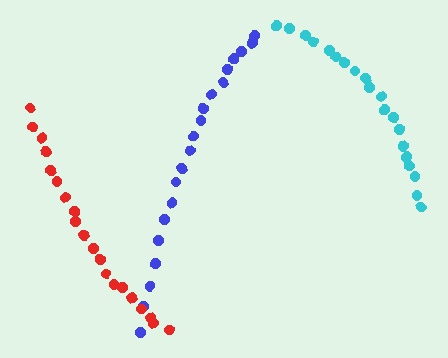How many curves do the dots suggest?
There are 3 distinct paths.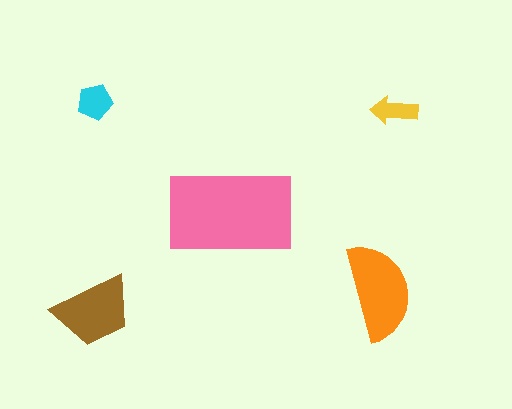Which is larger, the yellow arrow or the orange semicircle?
The orange semicircle.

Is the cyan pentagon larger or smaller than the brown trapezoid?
Smaller.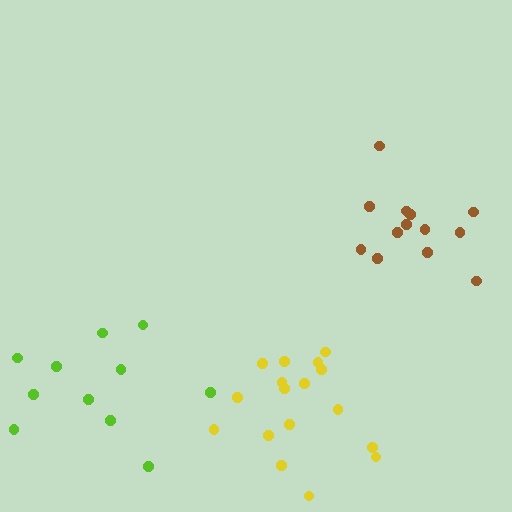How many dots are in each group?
Group 1: 13 dots, Group 2: 17 dots, Group 3: 11 dots (41 total).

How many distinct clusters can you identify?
There are 3 distinct clusters.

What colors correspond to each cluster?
The clusters are colored: brown, yellow, lime.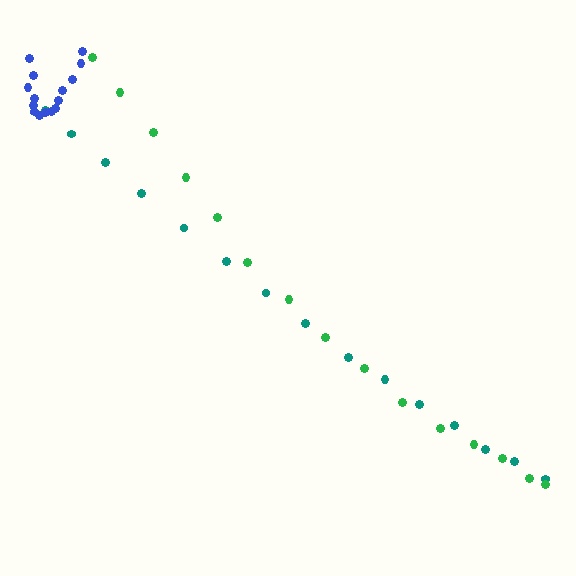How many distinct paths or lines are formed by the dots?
There are 3 distinct paths.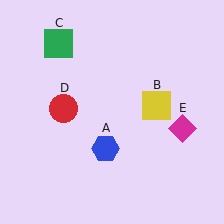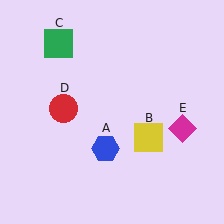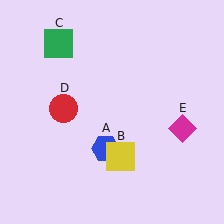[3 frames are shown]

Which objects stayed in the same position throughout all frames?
Blue hexagon (object A) and green square (object C) and red circle (object D) and magenta diamond (object E) remained stationary.